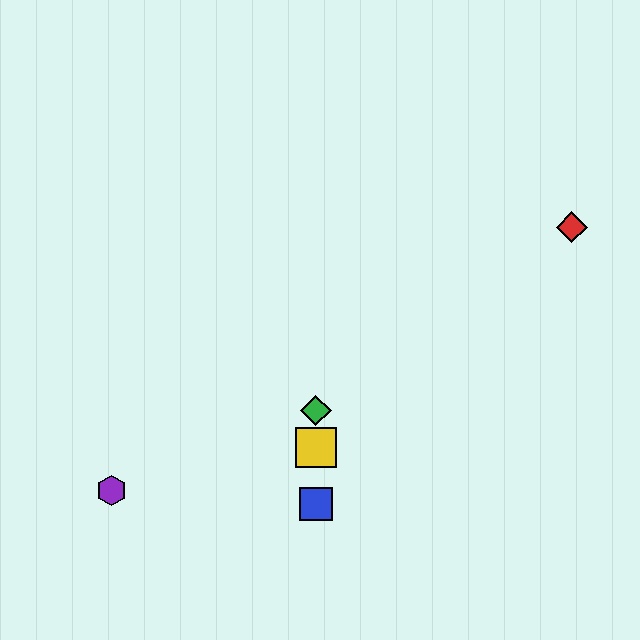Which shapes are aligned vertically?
The blue square, the green diamond, the yellow square are aligned vertically.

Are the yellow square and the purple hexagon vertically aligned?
No, the yellow square is at x≈316 and the purple hexagon is at x≈112.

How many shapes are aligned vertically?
3 shapes (the blue square, the green diamond, the yellow square) are aligned vertically.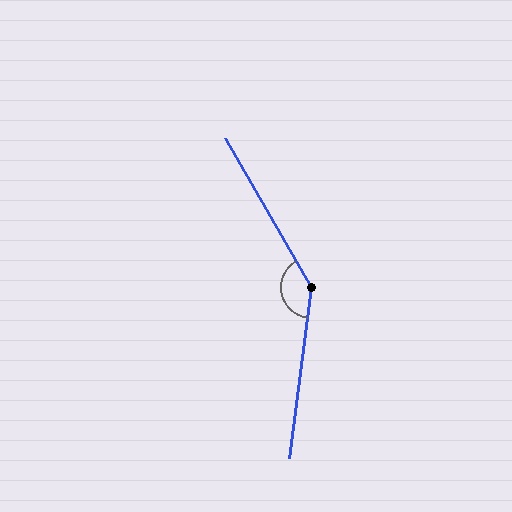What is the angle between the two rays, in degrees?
Approximately 143 degrees.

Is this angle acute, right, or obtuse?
It is obtuse.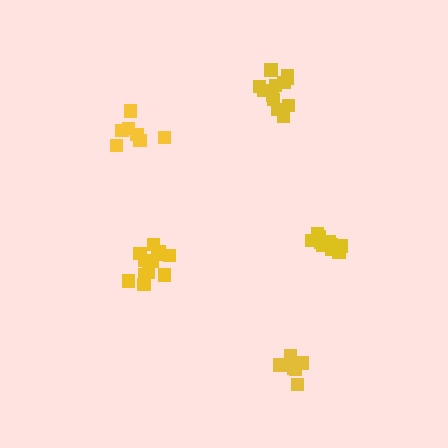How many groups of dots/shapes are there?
There are 5 groups.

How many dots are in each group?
Group 1: 11 dots, Group 2: 7 dots, Group 3: 7 dots, Group 4: 12 dots, Group 5: 12 dots (49 total).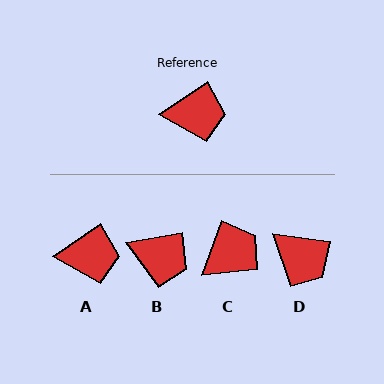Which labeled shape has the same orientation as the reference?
A.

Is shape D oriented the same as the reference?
No, it is off by about 41 degrees.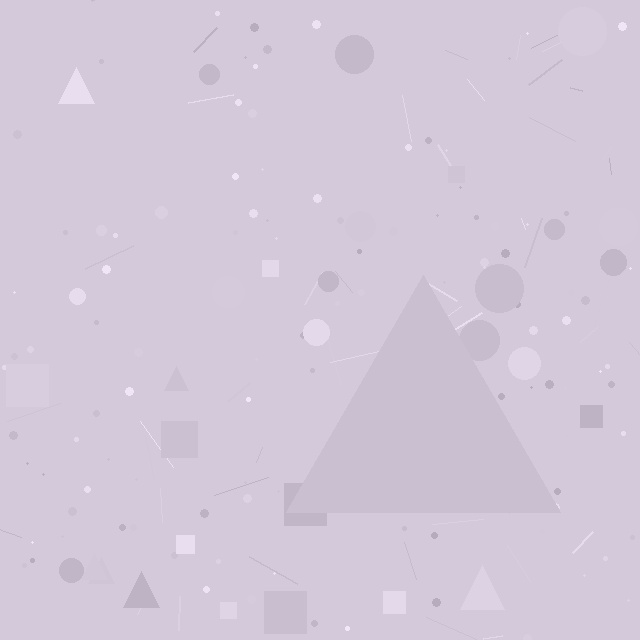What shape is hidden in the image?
A triangle is hidden in the image.